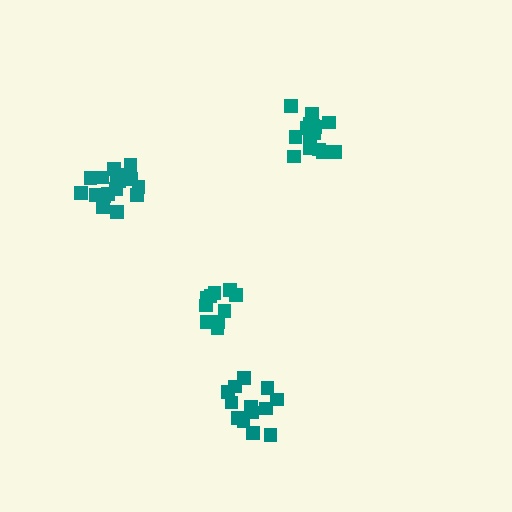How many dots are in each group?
Group 1: 13 dots, Group 2: 16 dots, Group 3: 16 dots, Group 4: 10 dots (55 total).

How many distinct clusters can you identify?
There are 4 distinct clusters.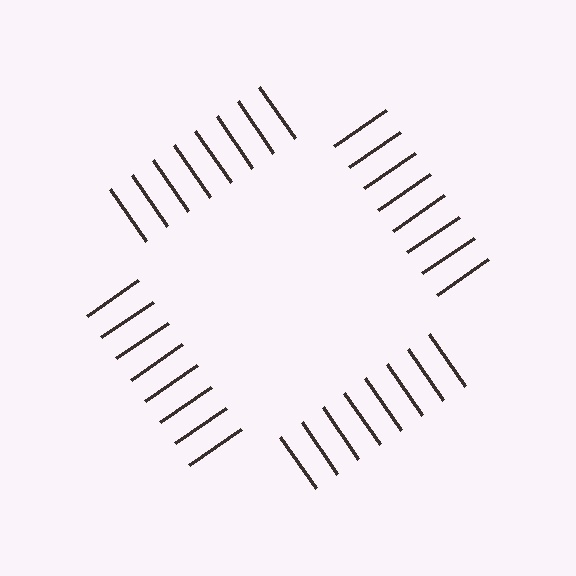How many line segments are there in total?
32 — 8 along each of the 4 edges.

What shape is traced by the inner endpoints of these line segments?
An illusory square — the line segments terminate on its edges but no continuous stroke is drawn.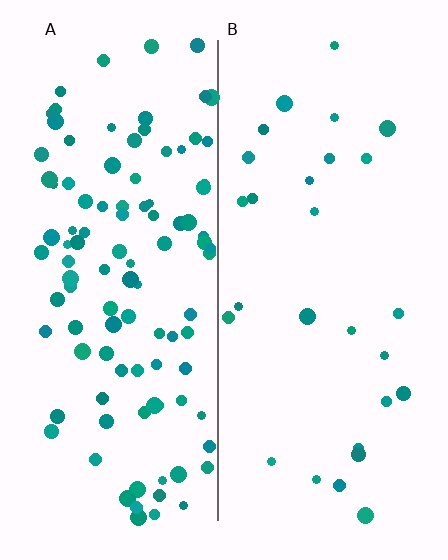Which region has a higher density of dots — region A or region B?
A (the left).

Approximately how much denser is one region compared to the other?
Approximately 3.8× — region A over region B.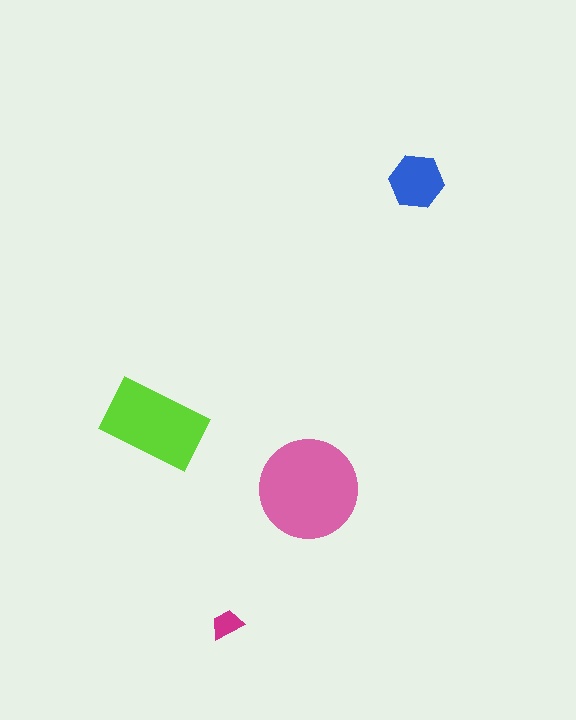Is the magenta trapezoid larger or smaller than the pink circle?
Smaller.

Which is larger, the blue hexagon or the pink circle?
The pink circle.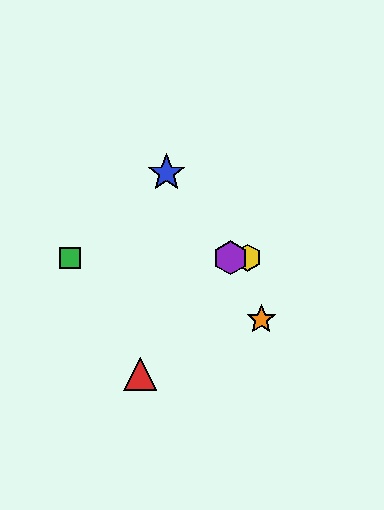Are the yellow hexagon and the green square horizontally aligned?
Yes, both are at y≈258.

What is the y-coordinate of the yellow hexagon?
The yellow hexagon is at y≈258.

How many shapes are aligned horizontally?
3 shapes (the green square, the yellow hexagon, the purple hexagon) are aligned horizontally.